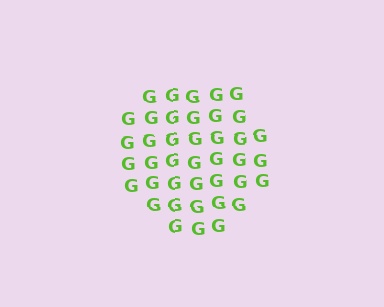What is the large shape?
The large shape is a circle.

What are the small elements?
The small elements are letter G's.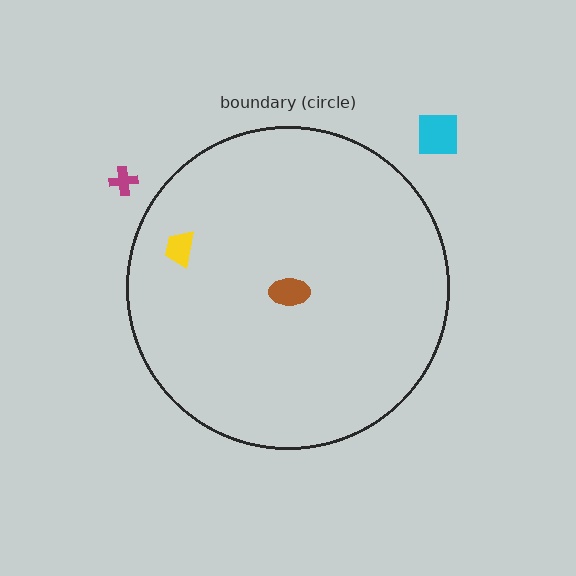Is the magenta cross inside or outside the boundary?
Outside.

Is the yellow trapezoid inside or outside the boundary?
Inside.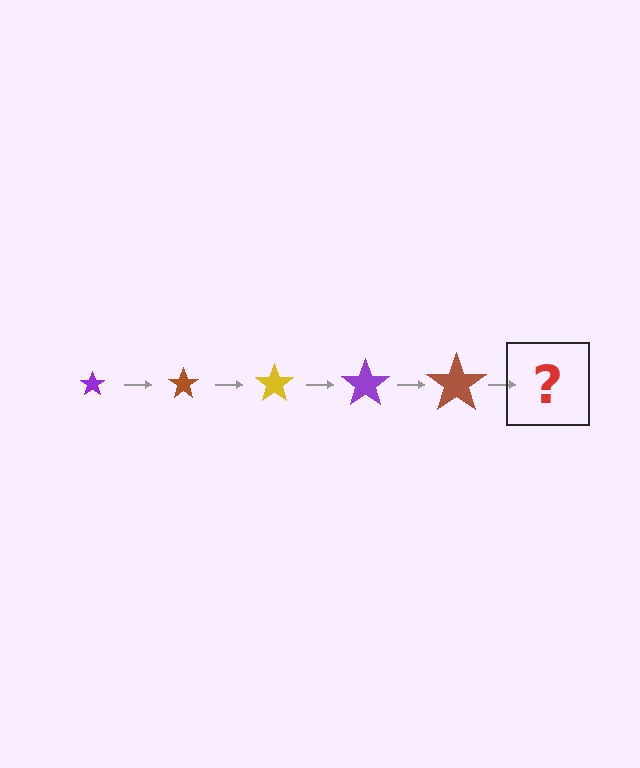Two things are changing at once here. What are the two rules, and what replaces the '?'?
The two rules are that the star grows larger each step and the color cycles through purple, brown, and yellow. The '?' should be a yellow star, larger than the previous one.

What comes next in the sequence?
The next element should be a yellow star, larger than the previous one.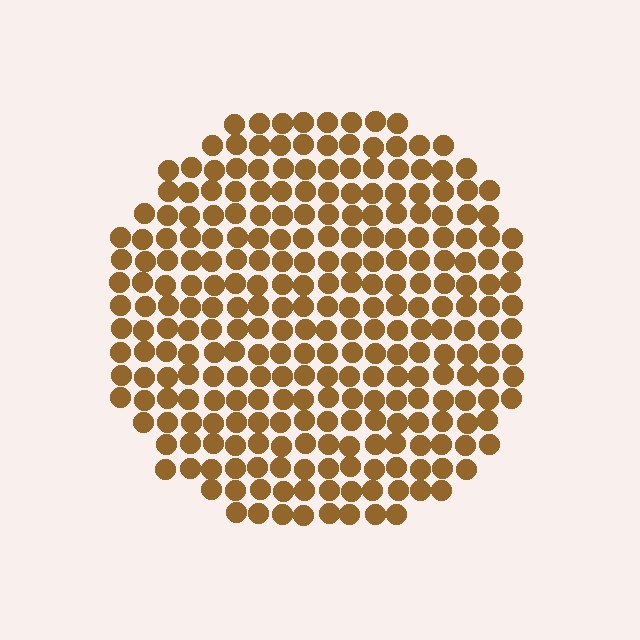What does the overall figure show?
The overall figure shows a circle.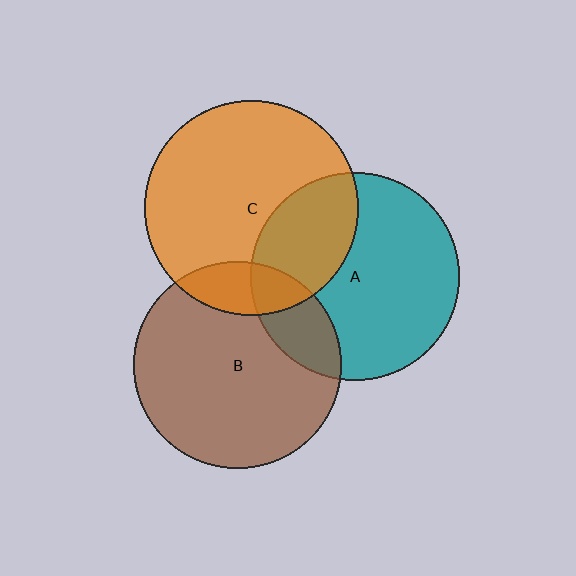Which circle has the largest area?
Circle C (orange).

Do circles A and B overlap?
Yes.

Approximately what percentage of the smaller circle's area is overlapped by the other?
Approximately 20%.